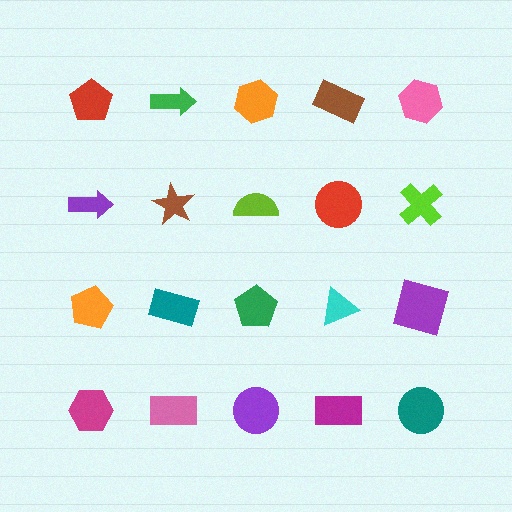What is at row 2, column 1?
A purple arrow.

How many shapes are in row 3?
5 shapes.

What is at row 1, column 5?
A pink hexagon.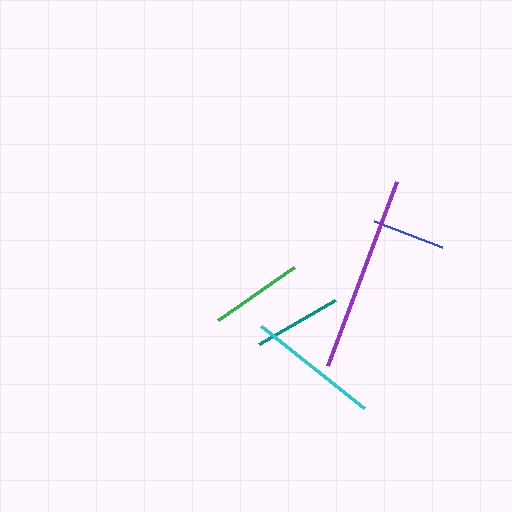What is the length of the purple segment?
The purple segment is approximately 197 pixels long.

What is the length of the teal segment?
The teal segment is approximately 87 pixels long.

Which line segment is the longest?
The purple line is the longest at approximately 197 pixels.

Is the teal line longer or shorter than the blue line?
The teal line is longer than the blue line.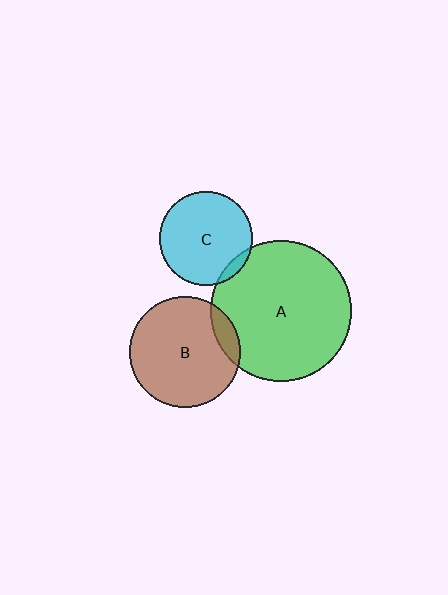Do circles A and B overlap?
Yes.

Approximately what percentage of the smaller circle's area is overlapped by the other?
Approximately 10%.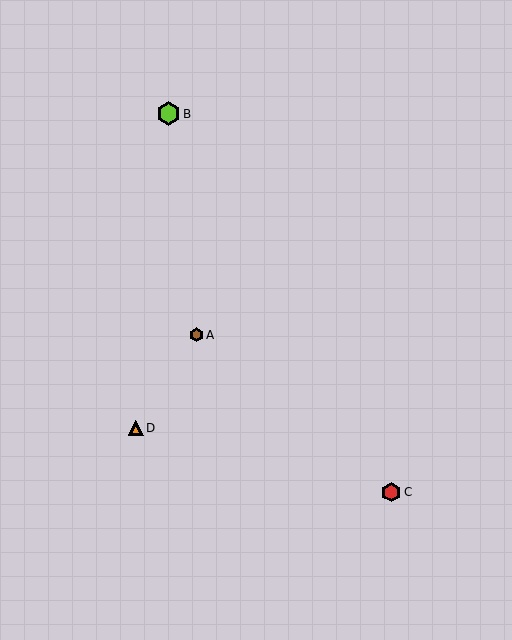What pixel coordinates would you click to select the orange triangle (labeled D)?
Click at (136, 428) to select the orange triangle D.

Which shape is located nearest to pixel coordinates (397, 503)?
The red hexagon (labeled C) at (391, 492) is nearest to that location.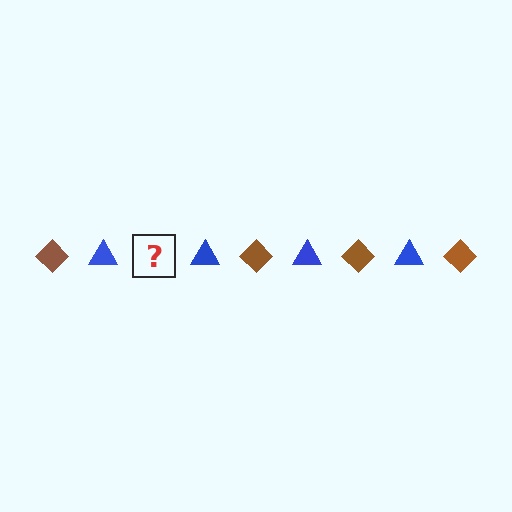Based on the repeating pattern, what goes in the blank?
The blank should be a brown diamond.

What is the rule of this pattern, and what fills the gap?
The rule is that the pattern alternates between brown diamond and blue triangle. The gap should be filled with a brown diamond.